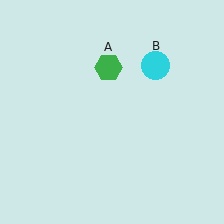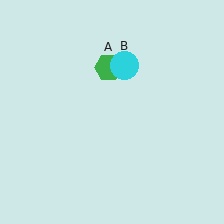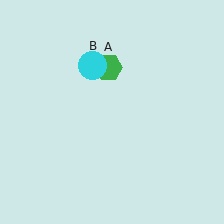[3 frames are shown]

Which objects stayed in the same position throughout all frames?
Green hexagon (object A) remained stationary.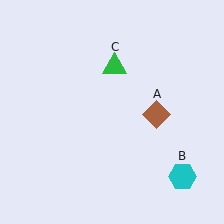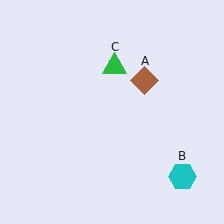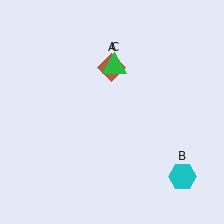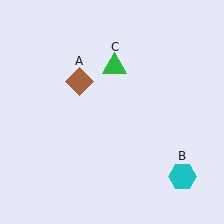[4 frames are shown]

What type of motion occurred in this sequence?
The brown diamond (object A) rotated counterclockwise around the center of the scene.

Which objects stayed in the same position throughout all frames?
Cyan hexagon (object B) and green triangle (object C) remained stationary.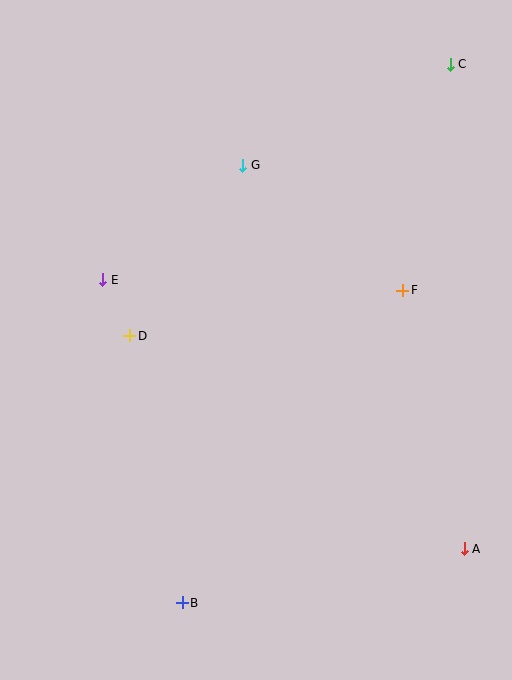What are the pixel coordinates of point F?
Point F is at (403, 290).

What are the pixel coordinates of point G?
Point G is at (243, 166).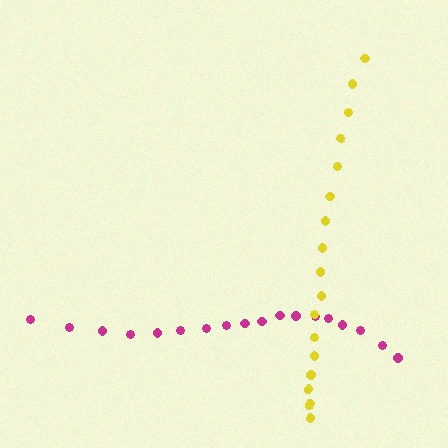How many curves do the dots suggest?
There are 2 distinct paths.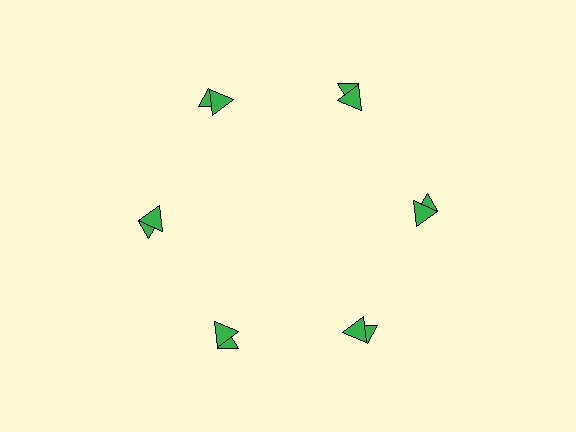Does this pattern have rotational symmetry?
Yes, this pattern has 6-fold rotational symmetry. It looks the same after rotating 60 degrees around the center.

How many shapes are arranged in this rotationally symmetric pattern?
There are 12 shapes, arranged in 6 groups of 2.